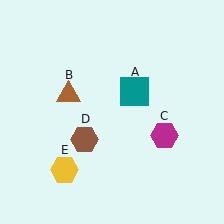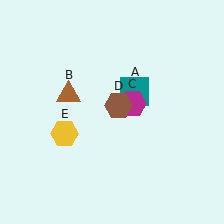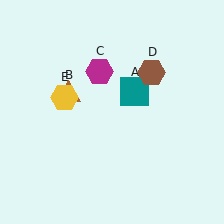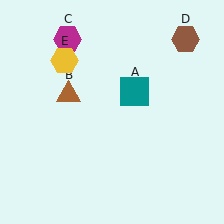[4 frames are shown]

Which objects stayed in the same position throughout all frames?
Teal square (object A) and brown triangle (object B) remained stationary.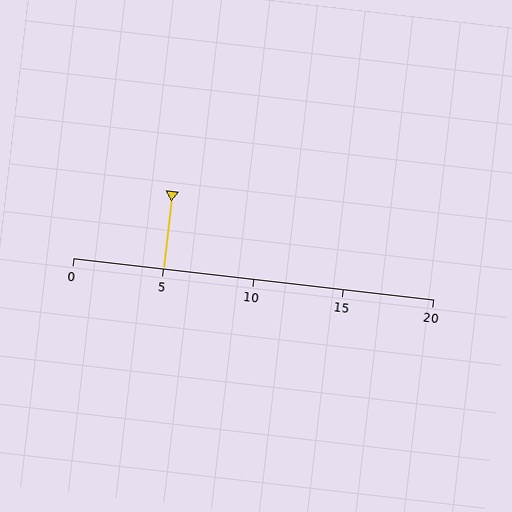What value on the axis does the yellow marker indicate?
The marker indicates approximately 5.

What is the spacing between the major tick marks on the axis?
The major ticks are spaced 5 apart.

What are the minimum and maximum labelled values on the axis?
The axis runs from 0 to 20.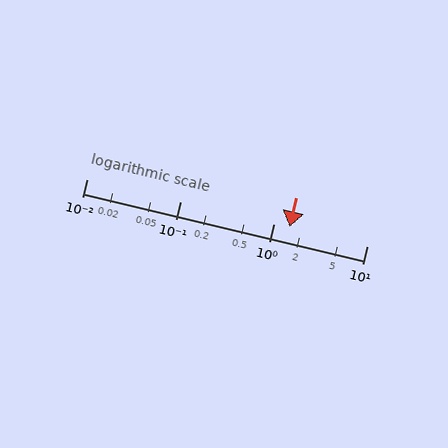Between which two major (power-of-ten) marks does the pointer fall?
The pointer is between 1 and 10.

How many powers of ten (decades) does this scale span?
The scale spans 3 decades, from 0.01 to 10.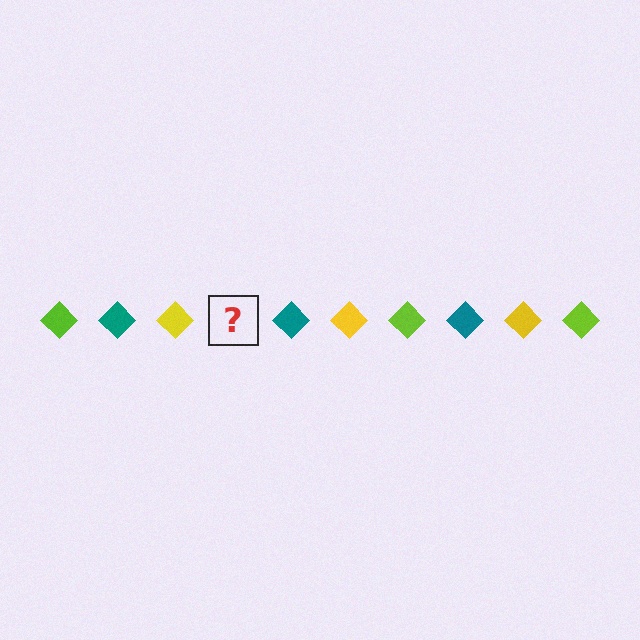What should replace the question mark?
The question mark should be replaced with a lime diamond.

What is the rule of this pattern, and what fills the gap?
The rule is that the pattern cycles through lime, teal, yellow diamonds. The gap should be filled with a lime diamond.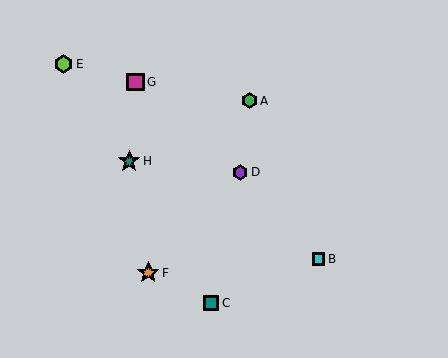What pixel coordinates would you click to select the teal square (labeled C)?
Click at (211, 303) to select the teal square C.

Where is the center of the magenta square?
The center of the magenta square is at (135, 82).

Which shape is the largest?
The teal star (labeled H) is the largest.